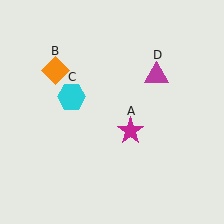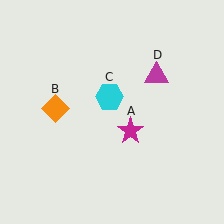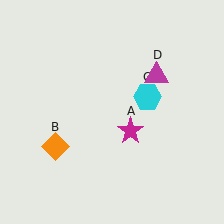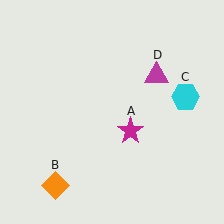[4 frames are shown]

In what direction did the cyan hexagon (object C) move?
The cyan hexagon (object C) moved right.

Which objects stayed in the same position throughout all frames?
Magenta star (object A) and magenta triangle (object D) remained stationary.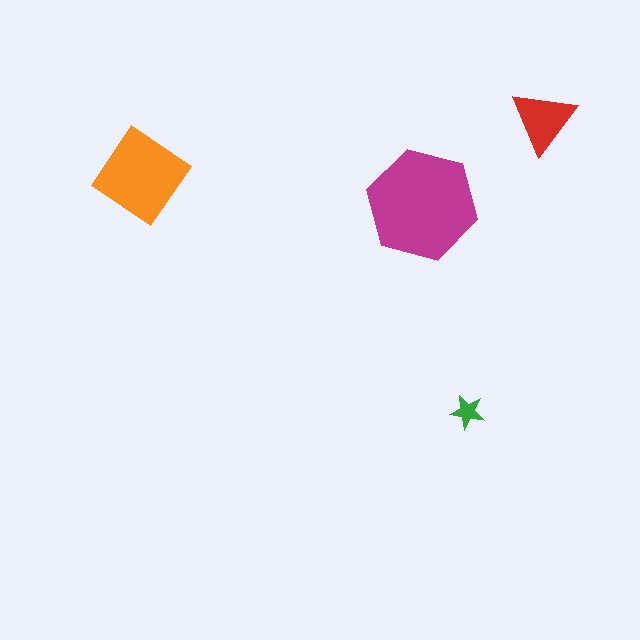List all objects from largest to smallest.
The magenta hexagon, the orange diamond, the red triangle, the green star.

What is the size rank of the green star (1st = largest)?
4th.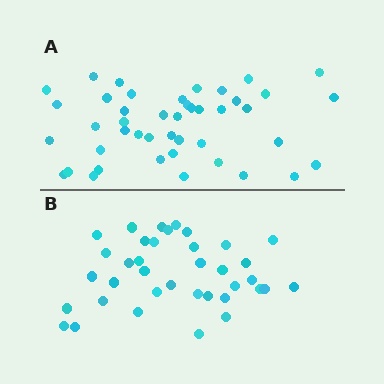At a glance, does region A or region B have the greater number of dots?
Region A (the top region) has more dots.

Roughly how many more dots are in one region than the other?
Region A has roughly 8 or so more dots than region B.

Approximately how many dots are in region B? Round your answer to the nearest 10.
About 40 dots. (The exact count is 37, which rounds to 40.)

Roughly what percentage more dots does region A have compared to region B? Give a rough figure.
About 20% more.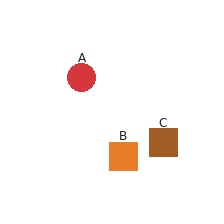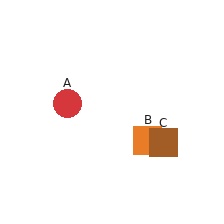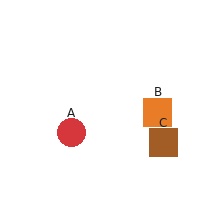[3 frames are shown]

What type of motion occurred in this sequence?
The red circle (object A), orange square (object B) rotated counterclockwise around the center of the scene.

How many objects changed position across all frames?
2 objects changed position: red circle (object A), orange square (object B).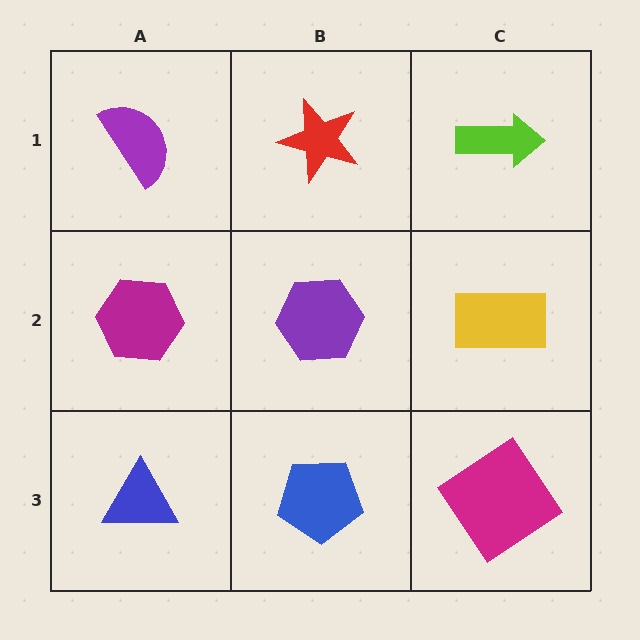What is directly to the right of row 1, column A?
A red star.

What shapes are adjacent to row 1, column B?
A purple hexagon (row 2, column B), a purple semicircle (row 1, column A), a lime arrow (row 1, column C).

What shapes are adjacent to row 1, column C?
A yellow rectangle (row 2, column C), a red star (row 1, column B).